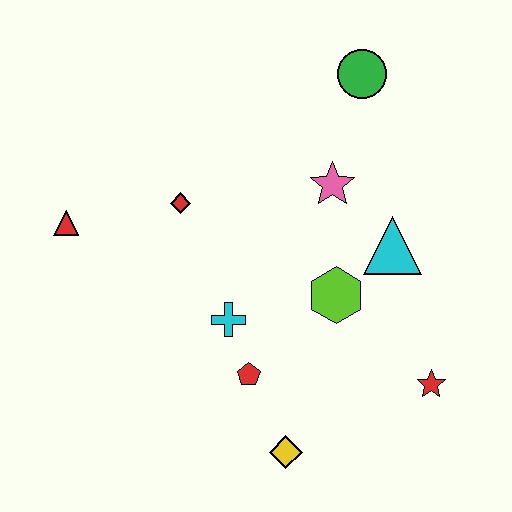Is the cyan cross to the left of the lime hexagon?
Yes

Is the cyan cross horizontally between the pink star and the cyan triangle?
No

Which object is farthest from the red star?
The red triangle is farthest from the red star.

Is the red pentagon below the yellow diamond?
No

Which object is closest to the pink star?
The cyan triangle is closest to the pink star.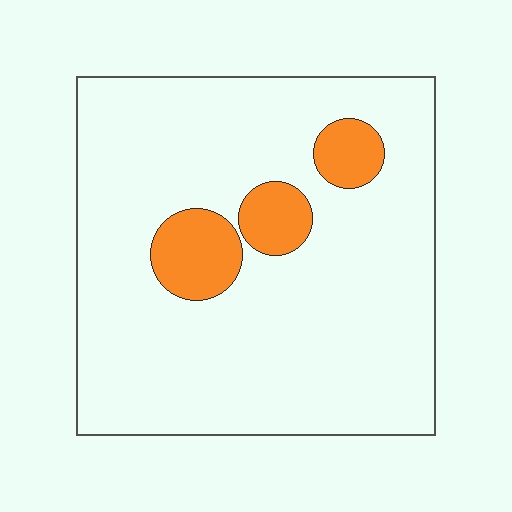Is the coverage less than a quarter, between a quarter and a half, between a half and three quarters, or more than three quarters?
Less than a quarter.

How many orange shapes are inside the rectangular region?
3.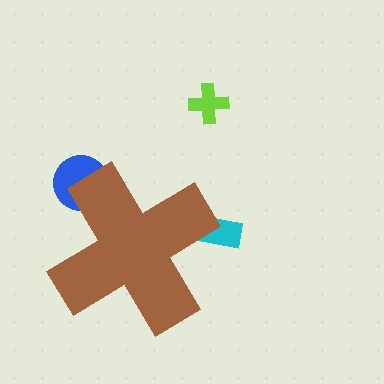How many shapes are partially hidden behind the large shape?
2 shapes are partially hidden.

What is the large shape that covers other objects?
A brown cross.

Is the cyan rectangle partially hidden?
Yes, the cyan rectangle is partially hidden behind the brown cross.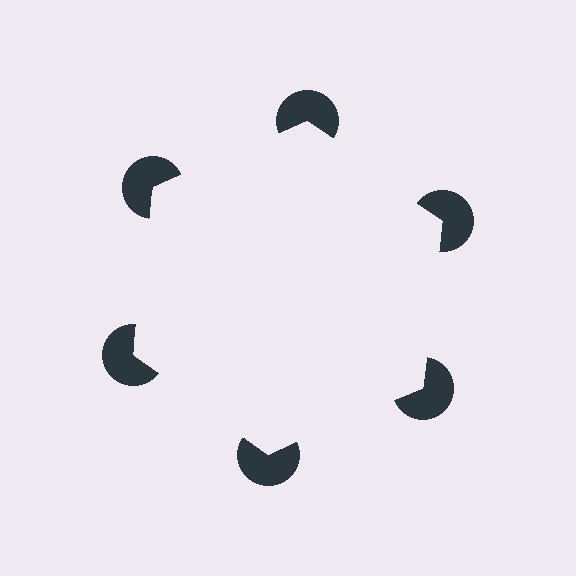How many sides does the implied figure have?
6 sides.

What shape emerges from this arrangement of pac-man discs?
An illusory hexagon — its edges are inferred from the aligned wedge cuts in the pac-man discs, not physically drawn.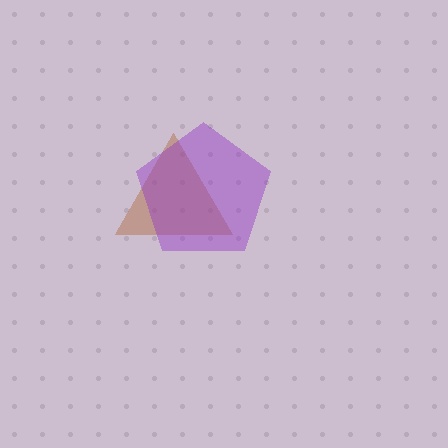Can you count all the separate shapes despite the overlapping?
Yes, there are 2 separate shapes.